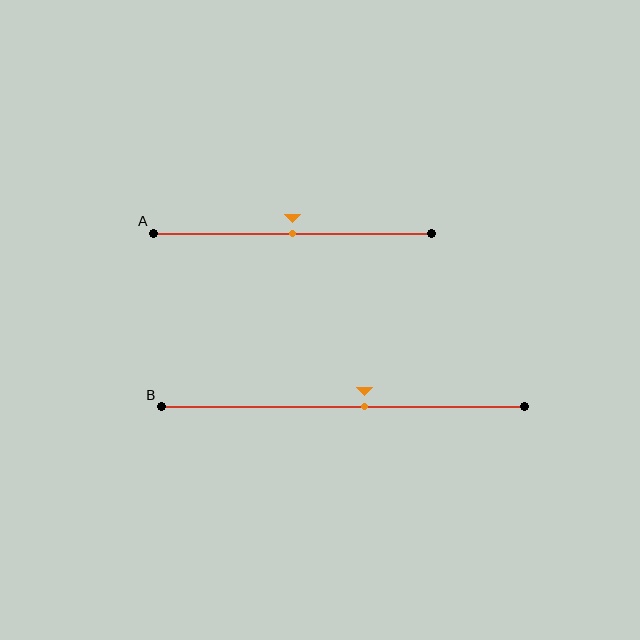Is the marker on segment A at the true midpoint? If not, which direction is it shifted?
Yes, the marker on segment A is at the true midpoint.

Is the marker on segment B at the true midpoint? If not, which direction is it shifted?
No, the marker on segment B is shifted to the right by about 6% of the segment length.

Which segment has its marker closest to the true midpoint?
Segment A has its marker closest to the true midpoint.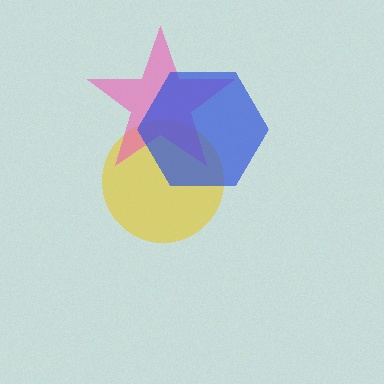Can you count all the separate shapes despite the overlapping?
Yes, there are 3 separate shapes.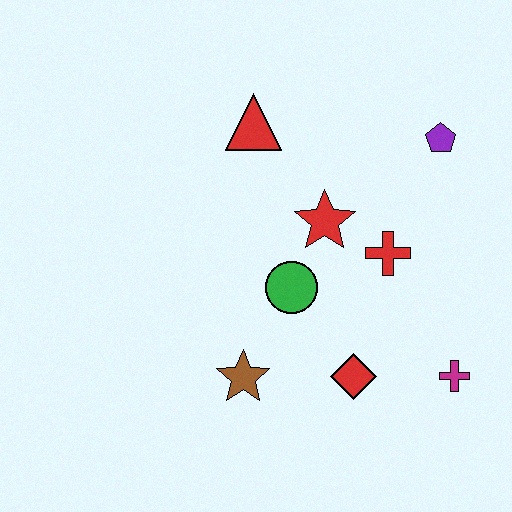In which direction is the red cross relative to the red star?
The red cross is to the right of the red star.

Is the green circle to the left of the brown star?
No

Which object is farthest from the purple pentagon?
The brown star is farthest from the purple pentagon.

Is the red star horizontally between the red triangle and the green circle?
No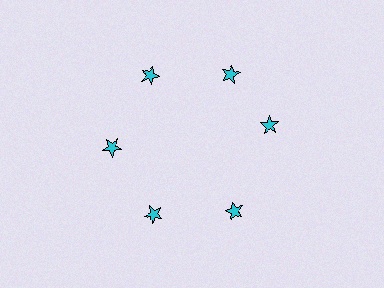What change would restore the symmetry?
The symmetry would be restored by rotating it back into even spacing with its neighbors so that all 6 stars sit at equal angles and equal distance from the center.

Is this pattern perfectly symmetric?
No. The 6 cyan stars are arranged in a ring, but one element near the 3 o'clock position is rotated out of alignment along the ring, breaking the 6-fold rotational symmetry.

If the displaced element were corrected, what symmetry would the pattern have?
It would have 6-fold rotational symmetry — the pattern would map onto itself every 60 degrees.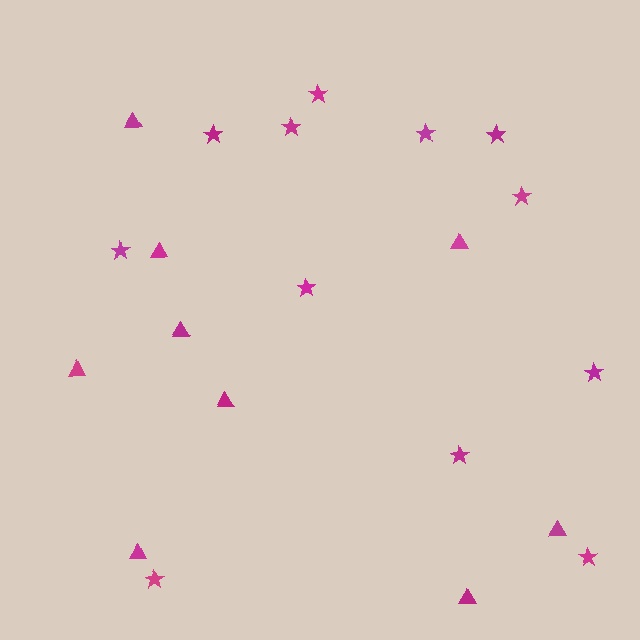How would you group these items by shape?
There are 2 groups: one group of stars (12) and one group of triangles (9).